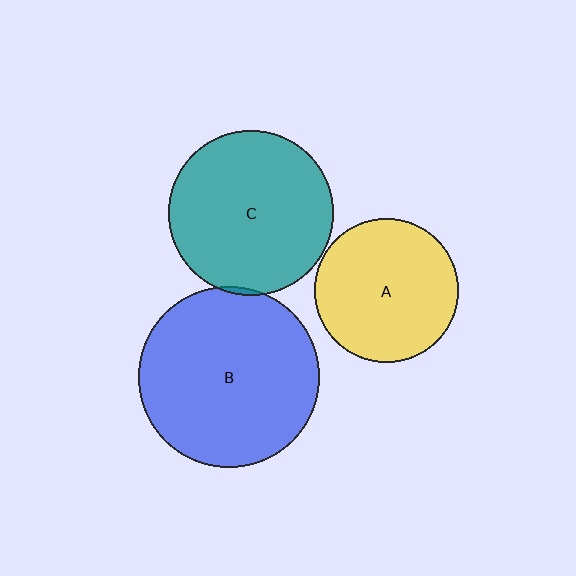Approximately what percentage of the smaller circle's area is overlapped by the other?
Approximately 5%.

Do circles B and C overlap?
Yes.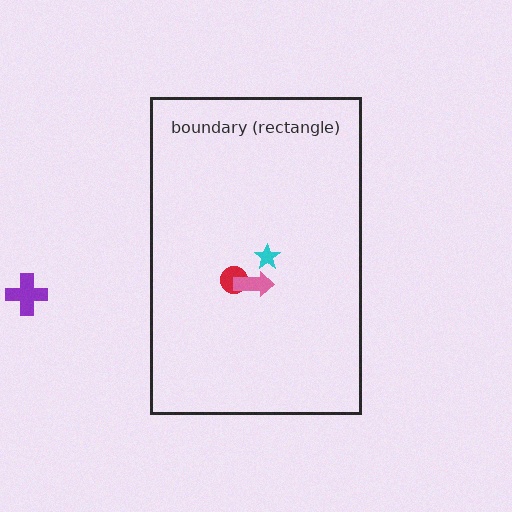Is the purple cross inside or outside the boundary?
Outside.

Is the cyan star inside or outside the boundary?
Inside.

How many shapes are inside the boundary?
3 inside, 1 outside.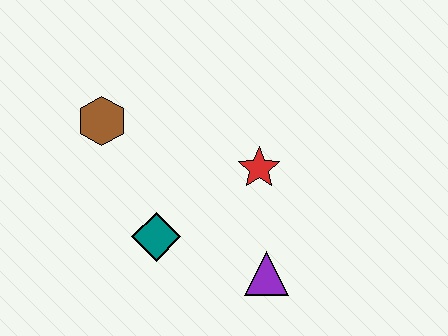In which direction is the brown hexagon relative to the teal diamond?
The brown hexagon is above the teal diamond.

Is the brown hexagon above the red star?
Yes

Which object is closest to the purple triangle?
The red star is closest to the purple triangle.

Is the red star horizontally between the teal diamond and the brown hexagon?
No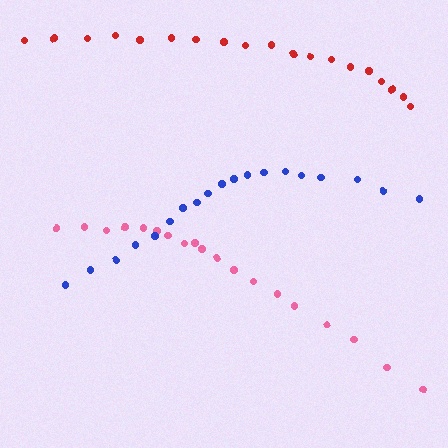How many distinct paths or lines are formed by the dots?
There are 3 distinct paths.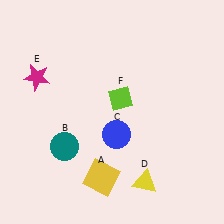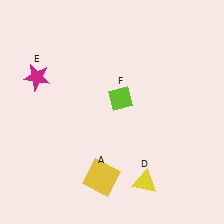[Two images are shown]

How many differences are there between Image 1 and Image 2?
There are 2 differences between the two images.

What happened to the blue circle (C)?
The blue circle (C) was removed in Image 2. It was in the bottom-right area of Image 1.